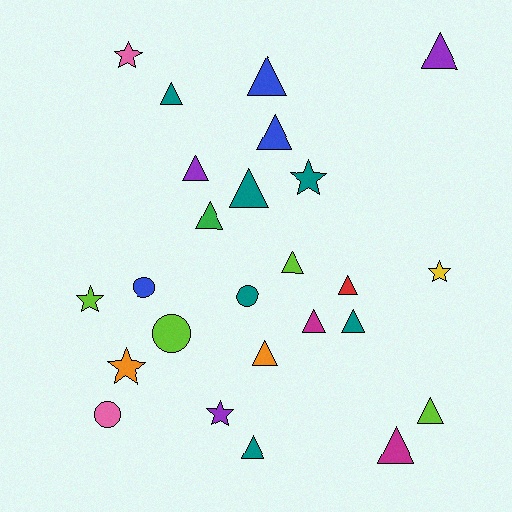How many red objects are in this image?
There is 1 red object.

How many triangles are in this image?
There are 15 triangles.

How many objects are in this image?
There are 25 objects.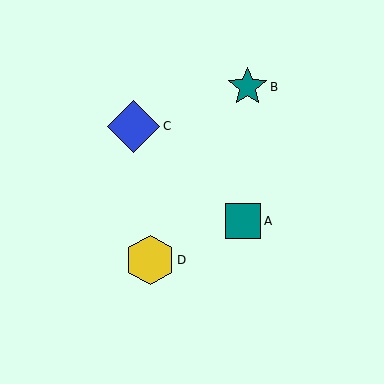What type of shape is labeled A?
Shape A is a teal square.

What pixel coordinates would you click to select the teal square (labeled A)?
Click at (243, 221) to select the teal square A.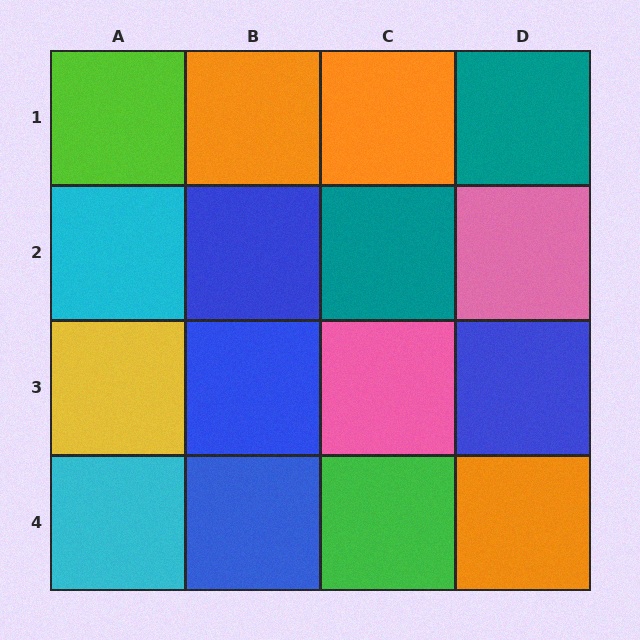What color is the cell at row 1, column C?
Orange.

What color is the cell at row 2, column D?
Pink.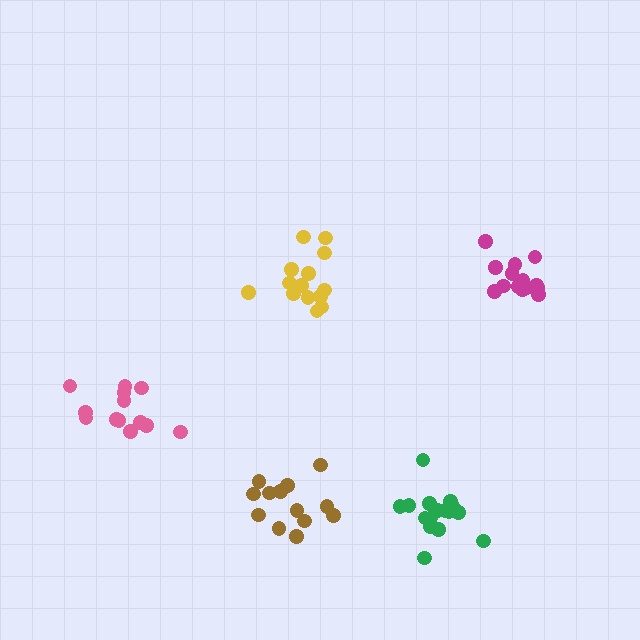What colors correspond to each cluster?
The clusters are colored: pink, green, magenta, brown, yellow.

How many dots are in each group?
Group 1: 13 dots, Group 2: 16 dots, Group 3: 14 dots, Group 4: 13 dots, Group 5: 14 dots (70 total).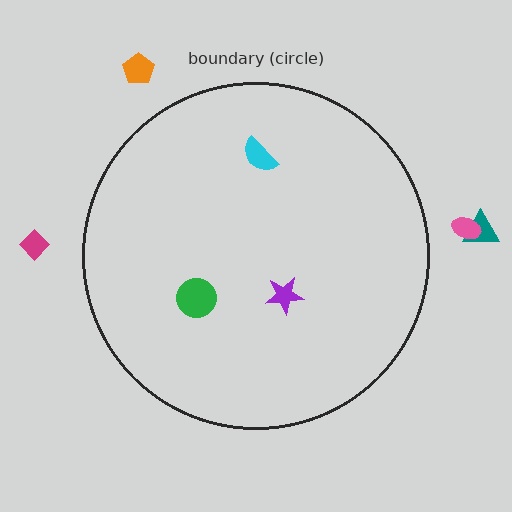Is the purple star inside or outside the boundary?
Inside.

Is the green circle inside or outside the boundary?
Inside.